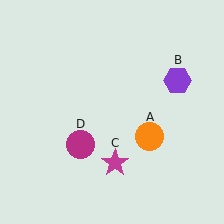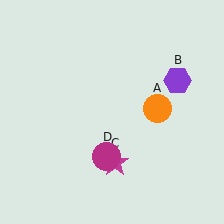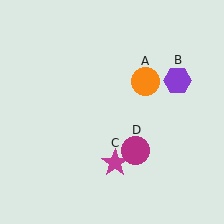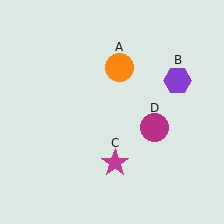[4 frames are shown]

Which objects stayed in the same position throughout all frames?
Purple hexagon (object B) and magenta star (object C) remained stationary.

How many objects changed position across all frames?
2 objects changed position: orange circle (object A), magenta circle (object D).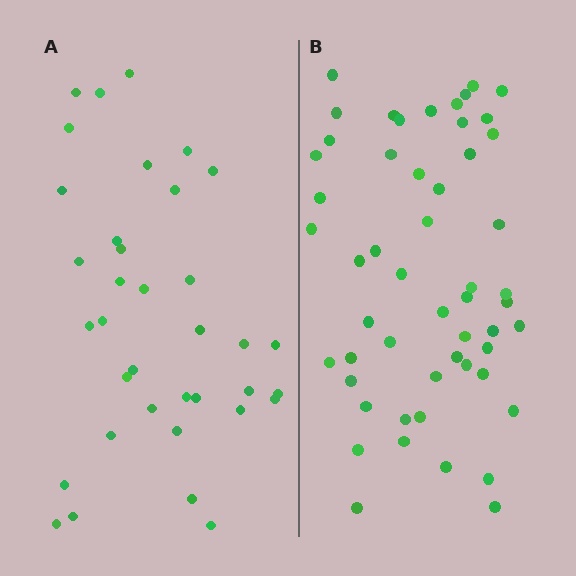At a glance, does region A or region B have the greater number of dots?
Region B (the right region) has more dots.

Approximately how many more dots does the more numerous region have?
Region B has approximately 15 more dots than region A.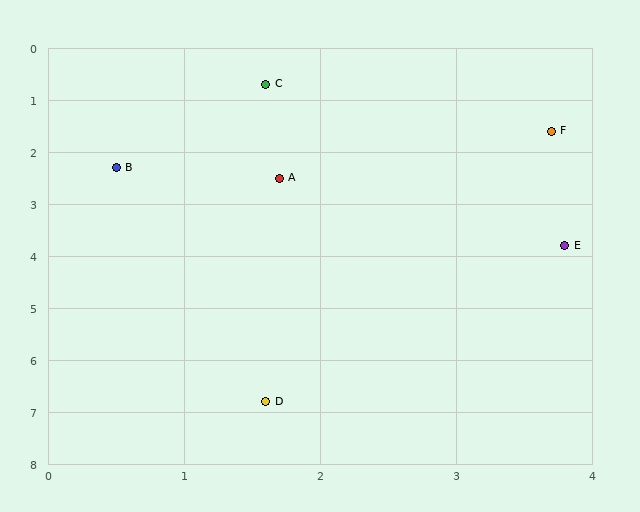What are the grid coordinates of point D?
Point D is at approximately (1.6, 6.8).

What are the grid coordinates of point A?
Point A is at approximately (1.7, 2.5).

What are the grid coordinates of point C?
Point C is at approximately (1.6, 0.7).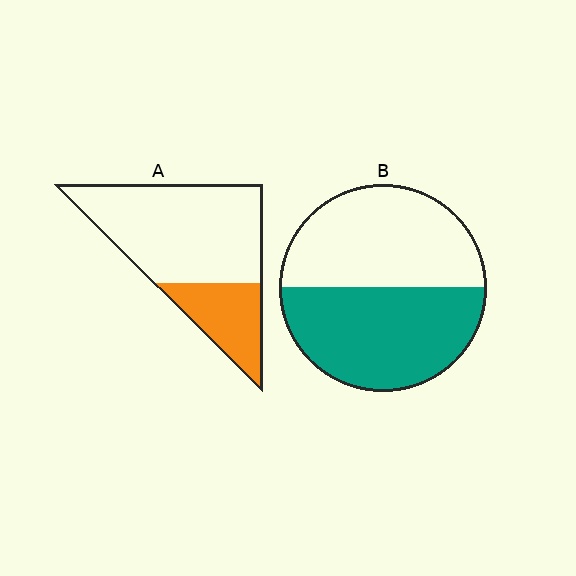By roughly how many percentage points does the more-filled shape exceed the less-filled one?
By roughly 25 percentage points (B over A).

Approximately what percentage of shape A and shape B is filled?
A is approximately 25% and B is approximately 50%.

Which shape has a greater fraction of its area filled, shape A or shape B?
Shape B.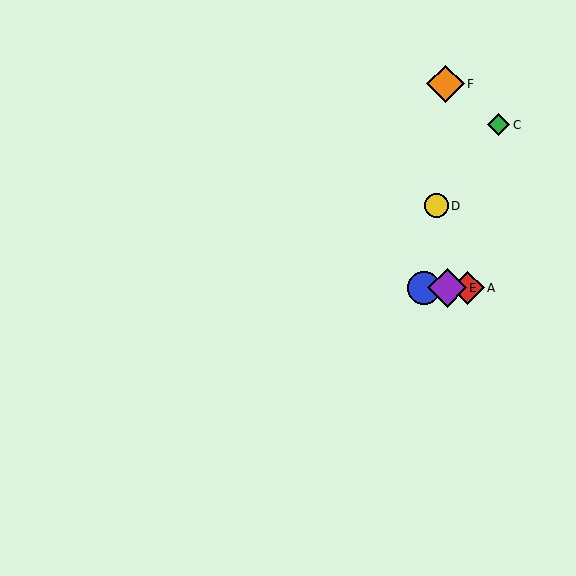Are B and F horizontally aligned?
No, B is at y≈288 and F is at y≈84.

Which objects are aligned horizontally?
Objects A, B, E are aligned horizontally.